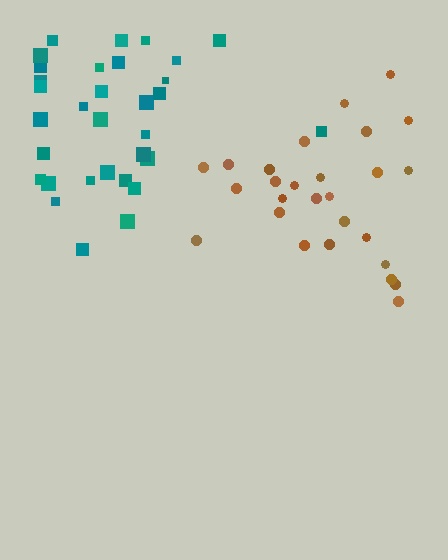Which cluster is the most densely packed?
Teal.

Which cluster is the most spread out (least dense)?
Brown.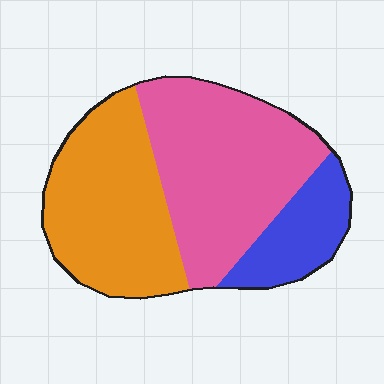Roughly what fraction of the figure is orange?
Orange covers 39% of the figure.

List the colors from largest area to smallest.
From largest to smallest: pink, orange, blue.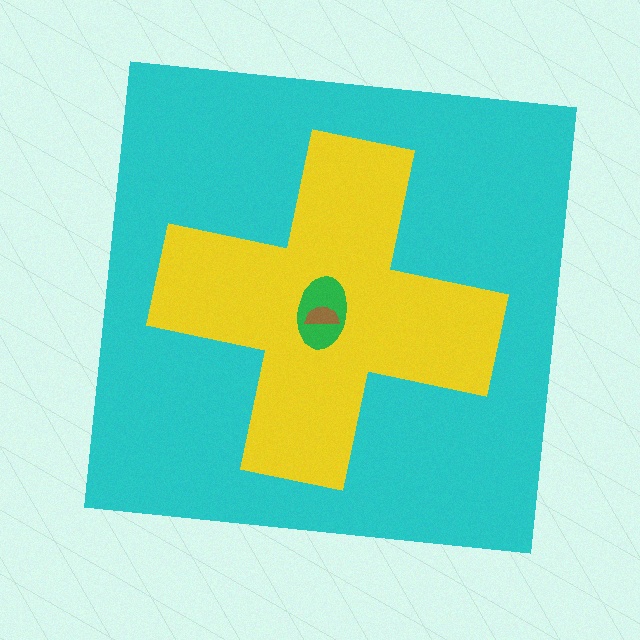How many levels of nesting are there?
4.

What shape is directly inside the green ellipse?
The brown semicircle.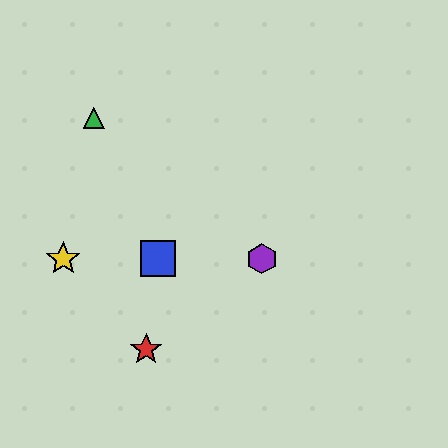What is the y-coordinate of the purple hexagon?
The purple hexagon is at y≈259.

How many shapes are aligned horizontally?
3 shapes (the blue square, the yellow star, the purple hexagon) are aligned horizontally.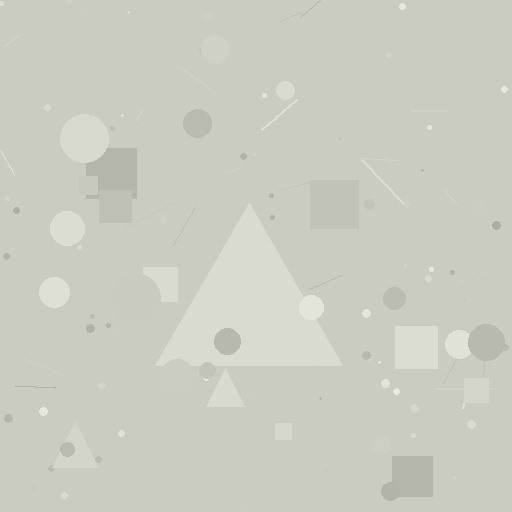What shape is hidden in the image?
A triangle is hidden in the image.